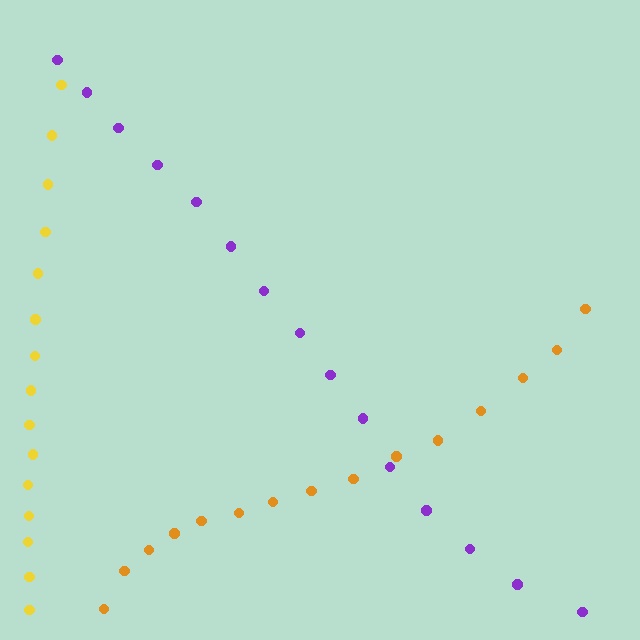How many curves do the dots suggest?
There are 3 distinct paths.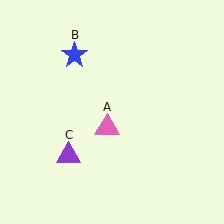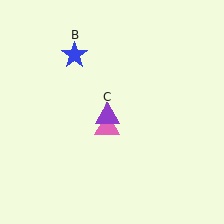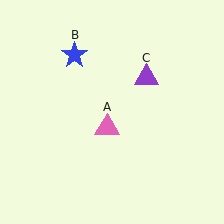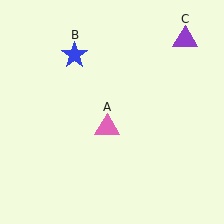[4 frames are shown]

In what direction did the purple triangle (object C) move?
The purple triangle (object C) moved up and to the right.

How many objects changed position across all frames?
1 object changed position: purple triangle (object C).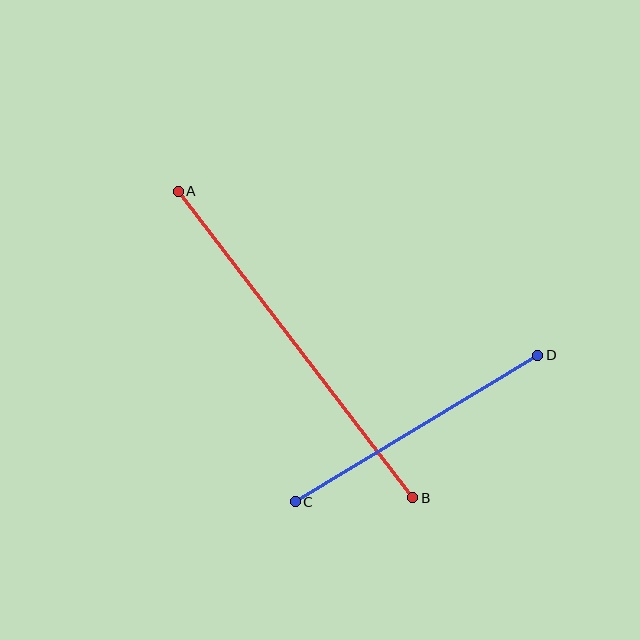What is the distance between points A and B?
The distance is approximately 385 pixels.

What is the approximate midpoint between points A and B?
The midpoint is at approximately (296, 345) pixels.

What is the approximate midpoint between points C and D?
The midpoint is at approximately (416, 428) pixels.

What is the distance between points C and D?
The distance is approximately 283 pixels.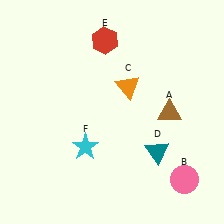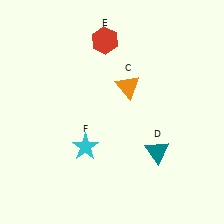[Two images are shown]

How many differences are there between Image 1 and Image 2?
There are 2 differences between the two images.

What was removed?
The pink circle (B), the brown triangle (A) were removed in Image 2.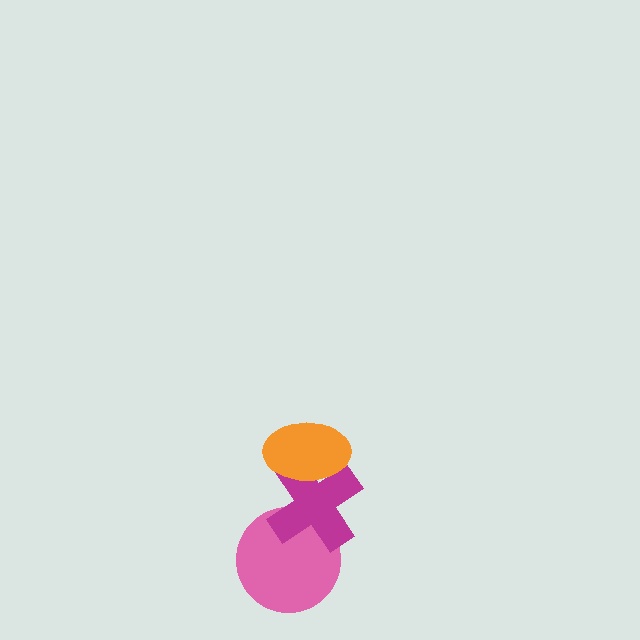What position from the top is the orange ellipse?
The orange ellipse is 1st from the top.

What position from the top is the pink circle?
The pink circle is 3rd from the top.